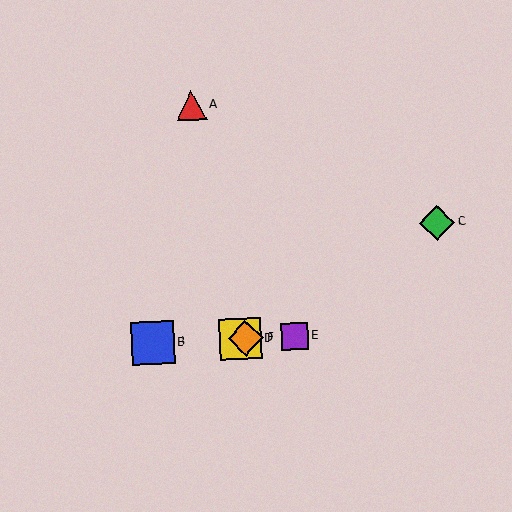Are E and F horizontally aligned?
Yes, both are at y≈336.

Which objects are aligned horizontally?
Objects B, D, E, F are aligned horizontally.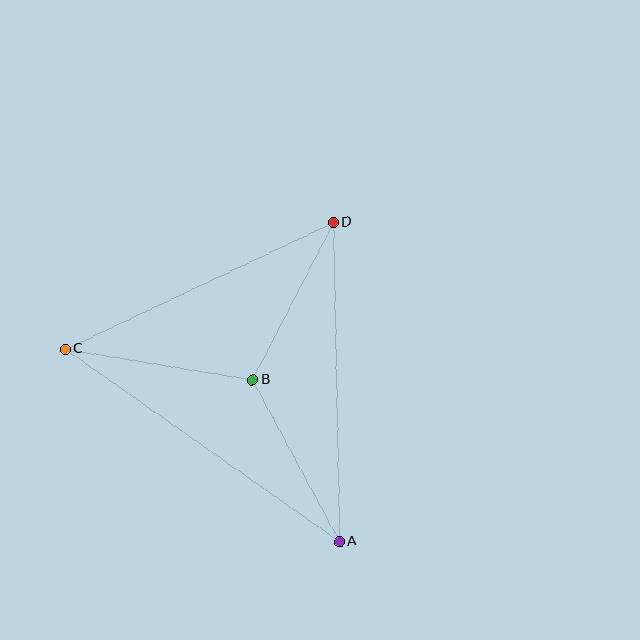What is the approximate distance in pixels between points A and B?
The distance between A and B is approximately 184 pixels.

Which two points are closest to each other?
Points B and D are closest to each other.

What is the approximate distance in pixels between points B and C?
The distance between B and C is approximately 190 pixels.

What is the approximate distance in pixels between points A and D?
The distance between A and D is approximately 319 pixels.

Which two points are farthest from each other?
Points A and C are farthest from each other.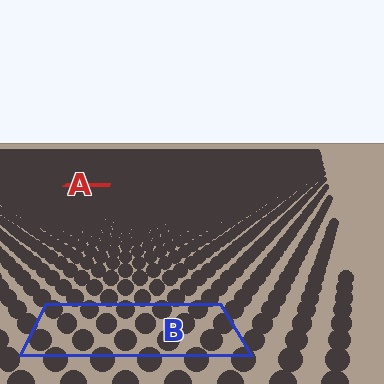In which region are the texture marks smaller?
The texture marks are smaller in region A, because it is farther away.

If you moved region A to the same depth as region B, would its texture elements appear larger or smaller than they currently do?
They would appear larger. At a closer depth, the same texture elements are projected at a bigger on-screen size.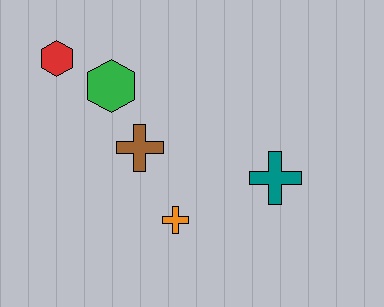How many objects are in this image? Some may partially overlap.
There are 5 objects.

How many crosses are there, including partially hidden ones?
There are 3 crosses.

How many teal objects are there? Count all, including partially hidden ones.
There is 1 teal object.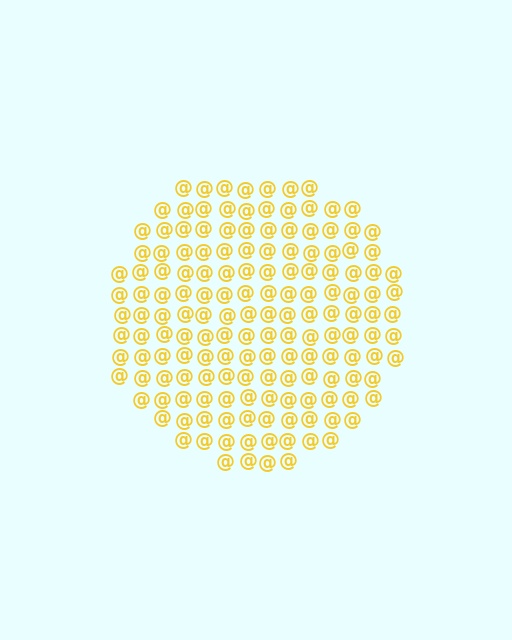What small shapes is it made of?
It is made of small at signs.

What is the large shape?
The large shape is a circle.